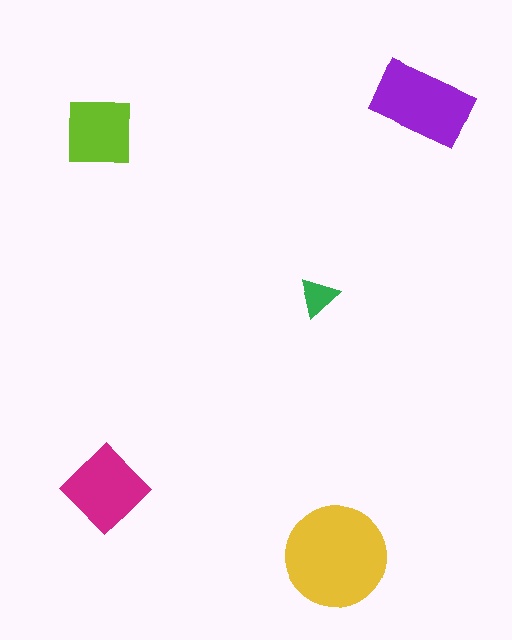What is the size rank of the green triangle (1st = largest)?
5th.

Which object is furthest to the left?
The lime square is leftmost.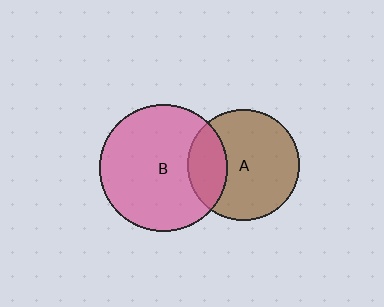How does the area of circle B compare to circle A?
Approximately 1.3 times.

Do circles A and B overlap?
Yes.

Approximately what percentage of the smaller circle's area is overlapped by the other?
Approximately 25%.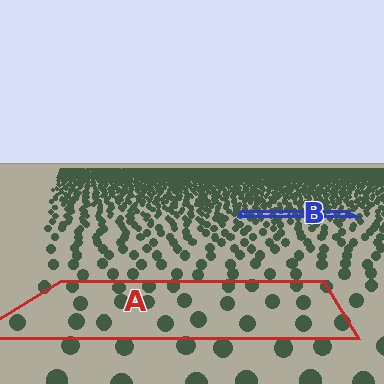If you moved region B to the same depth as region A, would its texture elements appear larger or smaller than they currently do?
They would appear larger. At a closer depth, the same texture elements are projected at a bigger on-screen size.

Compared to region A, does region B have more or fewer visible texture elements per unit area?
Region B has more texture elements per unit area — they are packed more densely because it is farther away.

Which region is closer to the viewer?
Region A is closer. The texture elements there are larger and more spread out.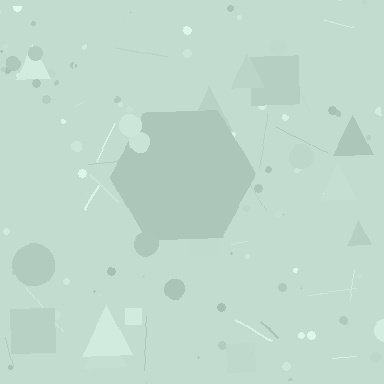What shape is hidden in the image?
A hexagon is hidden in the image.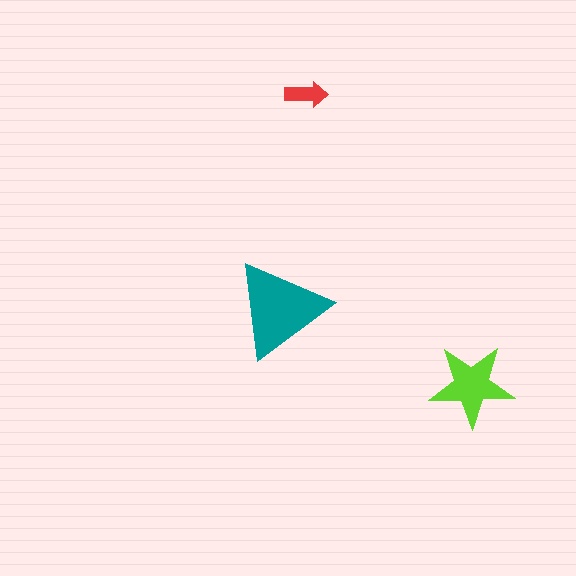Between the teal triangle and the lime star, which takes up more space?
The teal triangle.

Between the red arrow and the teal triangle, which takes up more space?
The teal triangle.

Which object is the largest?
The teal triangle.